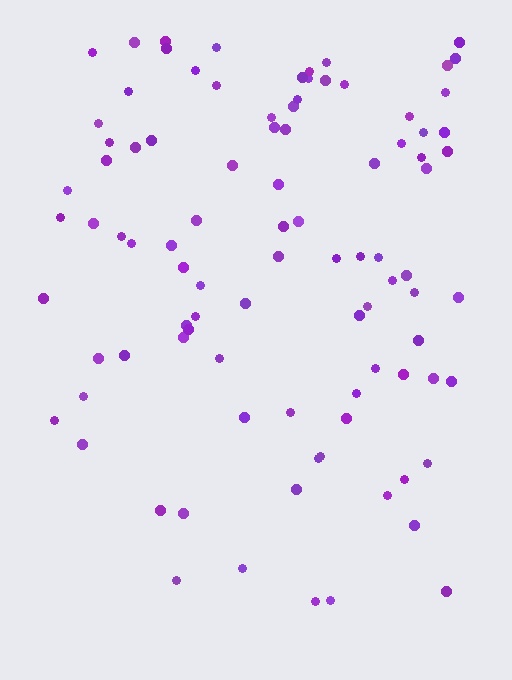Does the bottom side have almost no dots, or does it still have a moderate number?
Still a moderate number, just noticeably fewer than the top.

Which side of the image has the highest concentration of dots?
The top.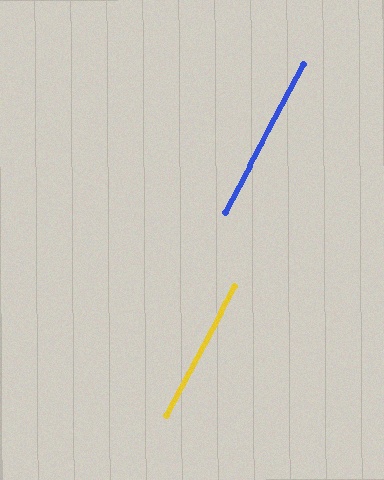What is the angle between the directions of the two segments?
Approximately 0 degrees.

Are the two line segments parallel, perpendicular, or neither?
Parallel — their directions differ by only 0.0°.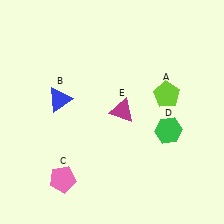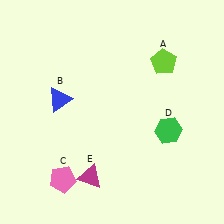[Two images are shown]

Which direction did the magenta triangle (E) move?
The magenta triangle (E) moved down.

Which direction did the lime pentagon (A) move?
The lime pentagon (A) moved up.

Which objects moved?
The objects that moved are: the lime pentagon (A), the magenta triangle (E).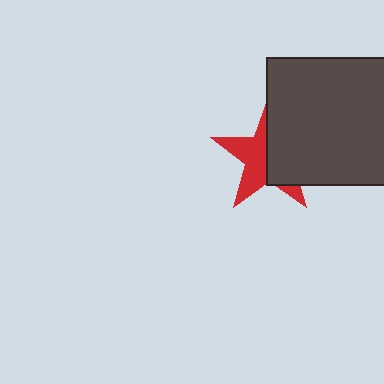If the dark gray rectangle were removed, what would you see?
You would see the complete red star.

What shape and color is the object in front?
The object in front is a dark gray rectangle.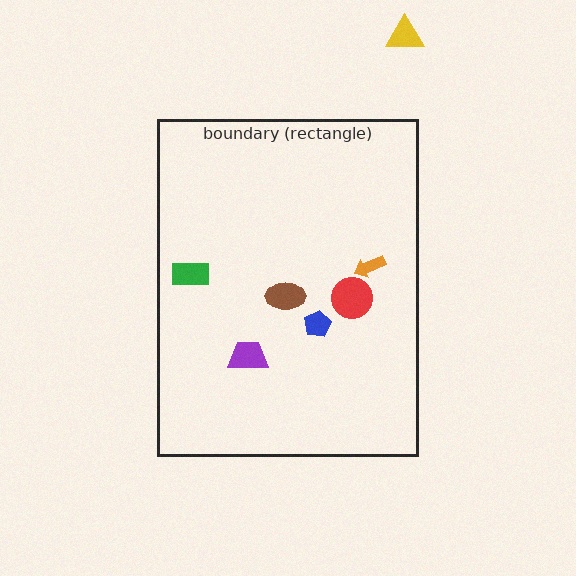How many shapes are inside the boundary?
6 inside, 1 outside.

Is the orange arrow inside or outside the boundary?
Inside.